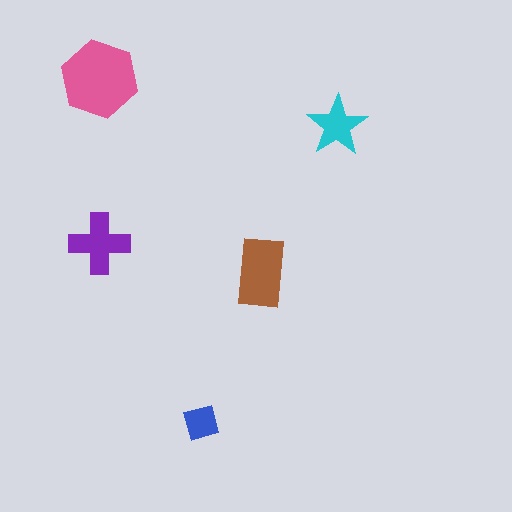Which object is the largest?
The pink hexagon.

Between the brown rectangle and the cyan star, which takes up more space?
The brown rectangle.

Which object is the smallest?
The blue diamond.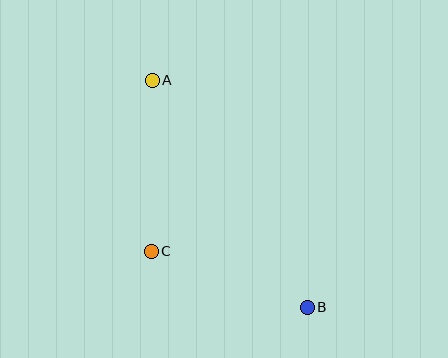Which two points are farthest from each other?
Points A and B are farthest from each other.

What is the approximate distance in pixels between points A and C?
The distance between A and C is approximately 171 pixels.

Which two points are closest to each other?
Points B and C are closest to each other.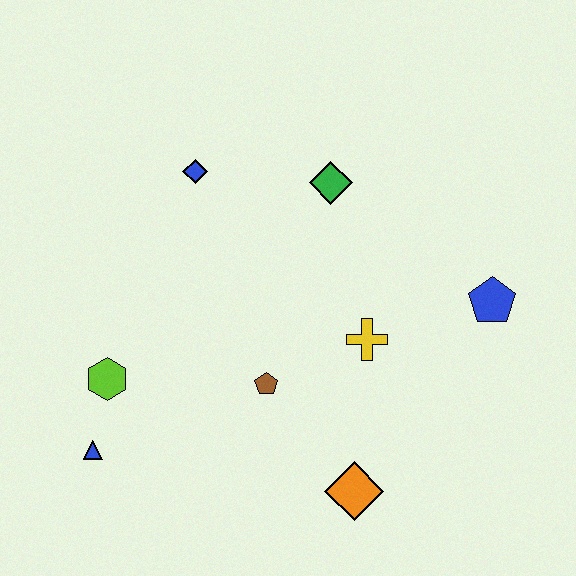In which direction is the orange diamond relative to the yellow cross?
The orange diamond is below the yellow cross.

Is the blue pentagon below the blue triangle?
No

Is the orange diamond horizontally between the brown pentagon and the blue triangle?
No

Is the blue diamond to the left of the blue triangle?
No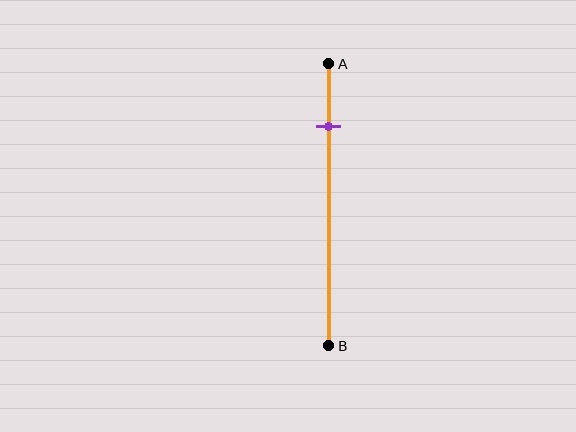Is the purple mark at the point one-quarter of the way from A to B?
Yes, the mark is approximately at the one-quarter point.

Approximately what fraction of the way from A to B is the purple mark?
The purple mark is approximately 20% of the way from A to B.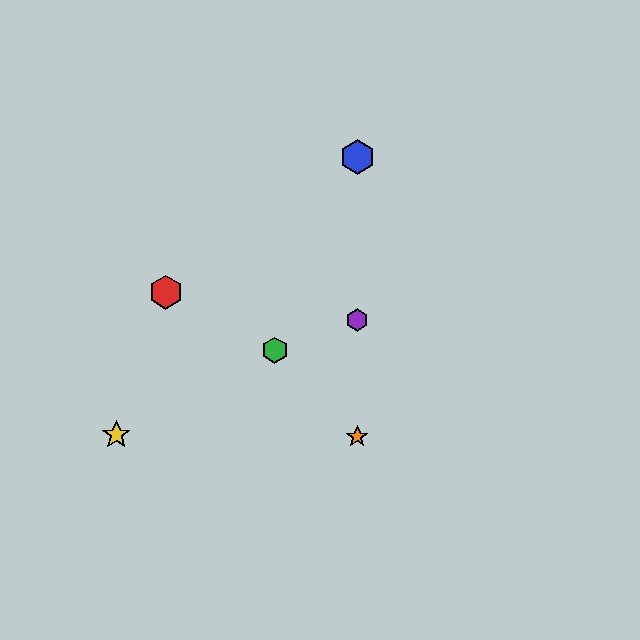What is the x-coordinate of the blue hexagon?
The blue hexagon is at x≈357.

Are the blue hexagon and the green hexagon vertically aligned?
No, the blue hexagon is at x≈357 and the green hexagon is at x≈275.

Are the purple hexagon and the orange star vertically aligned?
Yes, both are at x≈357.